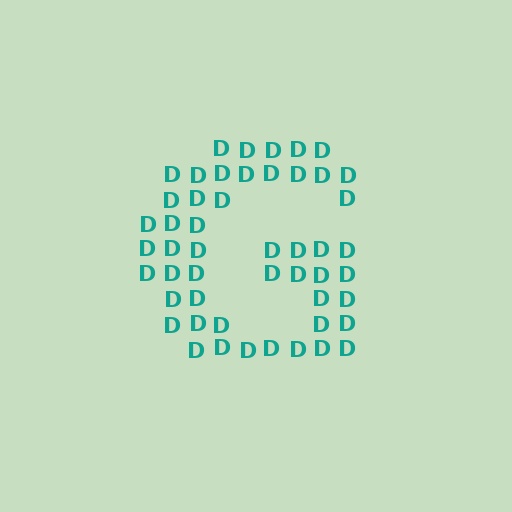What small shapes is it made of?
It is made of small letter D's.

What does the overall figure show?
The overall figure shows the letter G.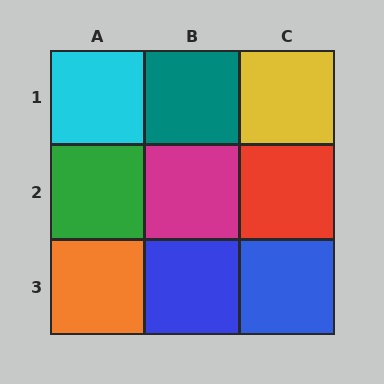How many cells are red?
1 cell is red.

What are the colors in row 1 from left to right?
Cyan, teal, yellow.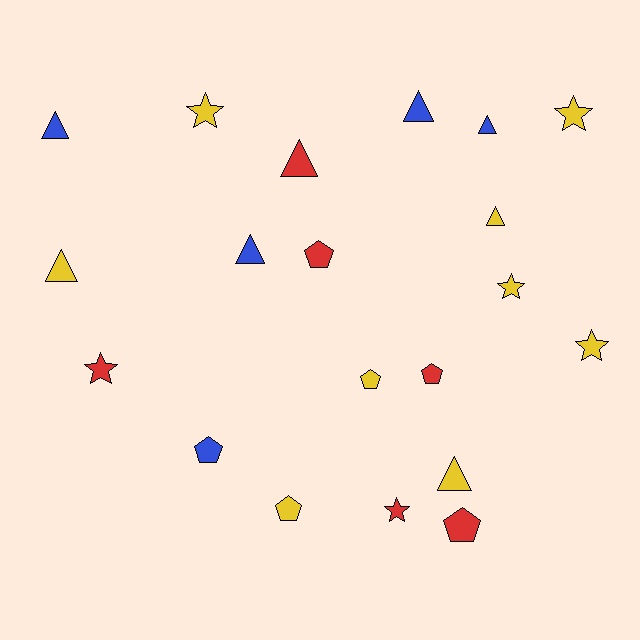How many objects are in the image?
There are 20 objects.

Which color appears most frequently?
Yellow, with 9 objects.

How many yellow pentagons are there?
There are 2 yellow pentagons.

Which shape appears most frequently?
Triangle, with 8 objects.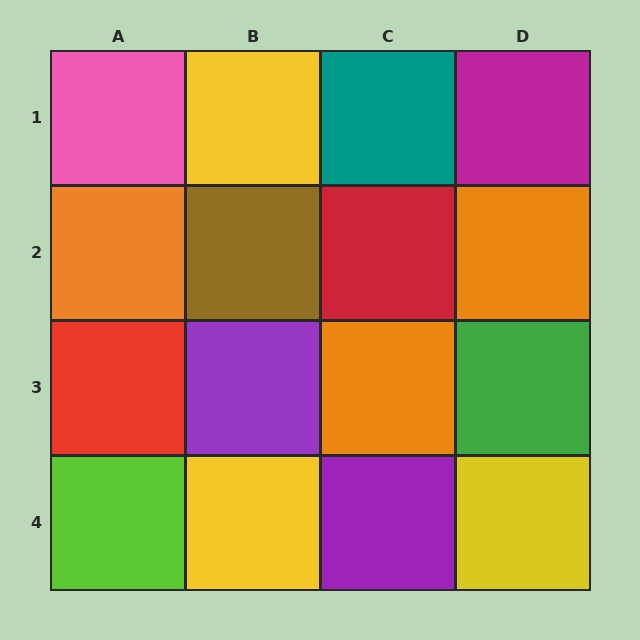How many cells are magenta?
1 cell is magenta.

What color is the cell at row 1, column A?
Pink.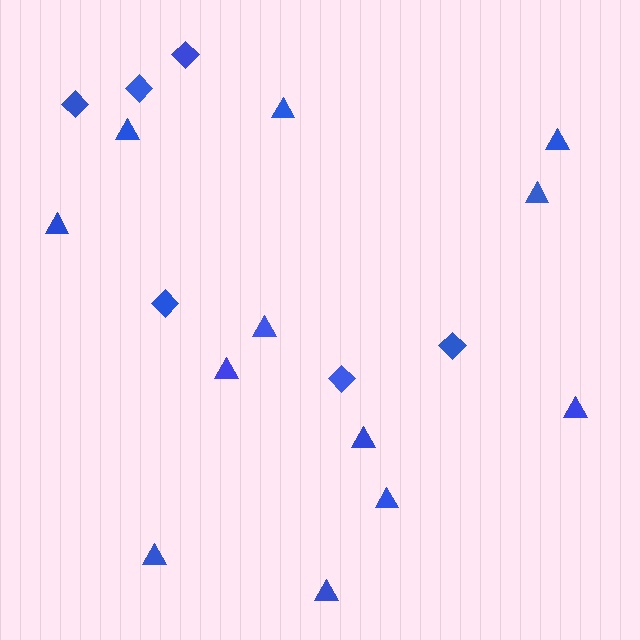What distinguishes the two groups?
There are 2 groups: one group of triangles (12) and one group of diamonds (6).